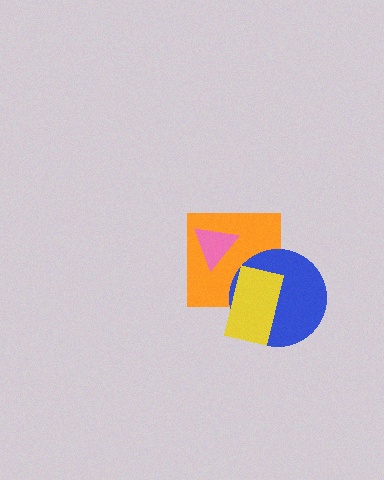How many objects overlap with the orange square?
3 objects overlap with the orange square.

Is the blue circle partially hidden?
Yes, it is partially covered by another shape.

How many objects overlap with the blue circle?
2 objects overlap with the blue circle.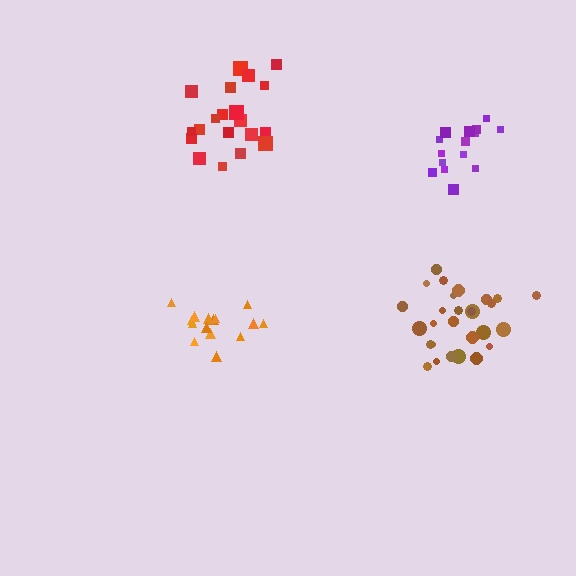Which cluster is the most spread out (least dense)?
Purple.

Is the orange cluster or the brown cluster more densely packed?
Brown.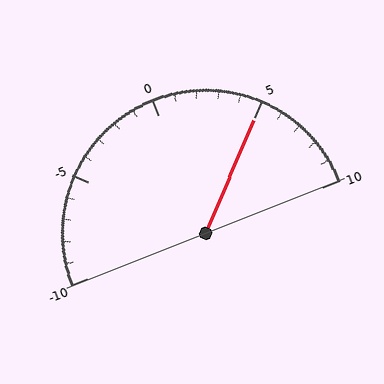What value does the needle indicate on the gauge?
The needle indicates approximately 5.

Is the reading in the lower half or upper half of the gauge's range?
The reading is in the upper half of the range (-10 to 10).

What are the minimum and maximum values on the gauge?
The gauge ranges from -10 to 10.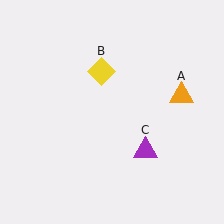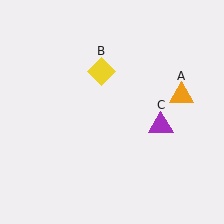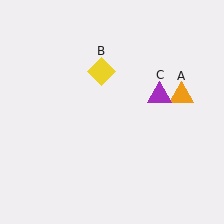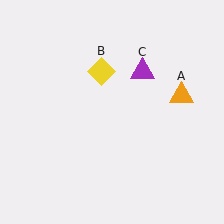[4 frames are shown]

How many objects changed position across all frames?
1 object changed position: purple triangle (object C).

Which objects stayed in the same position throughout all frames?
Orange triangle (object A) and yellow diamond (object B) remained stationary.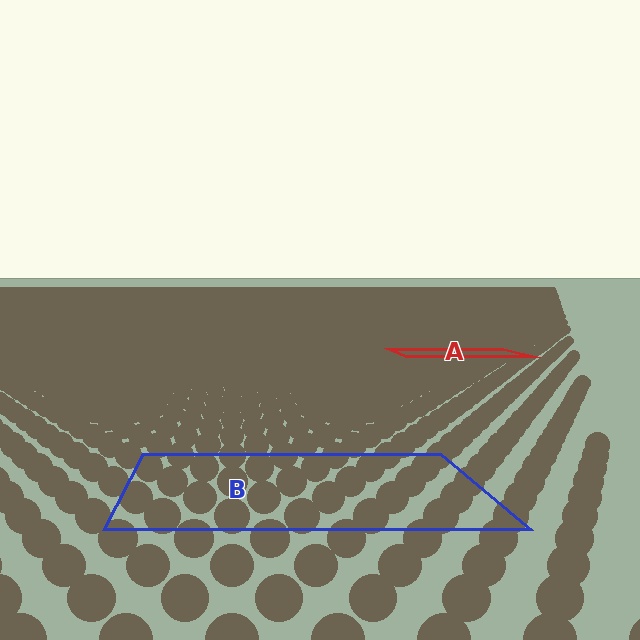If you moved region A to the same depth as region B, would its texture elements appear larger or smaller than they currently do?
They would appear larger. At a closer depth, the same texture elements are projected at a bigger on-screen size.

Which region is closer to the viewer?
Region B is closer. The texture elements there are larger and more spread out.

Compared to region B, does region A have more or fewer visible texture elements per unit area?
Region A has more texture elements per unit area — they are packed more densely because it is farther away.